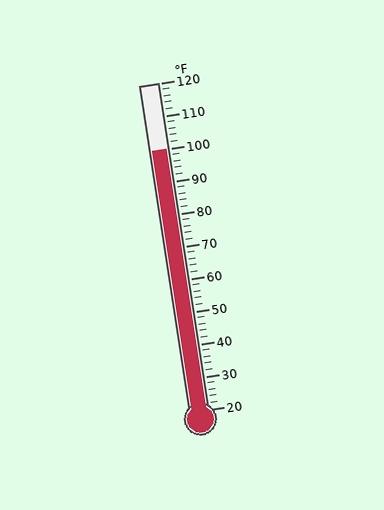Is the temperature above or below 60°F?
The temperature is above 60°F.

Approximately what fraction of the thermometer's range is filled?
The thermometer is filled to approximately 80% of its range.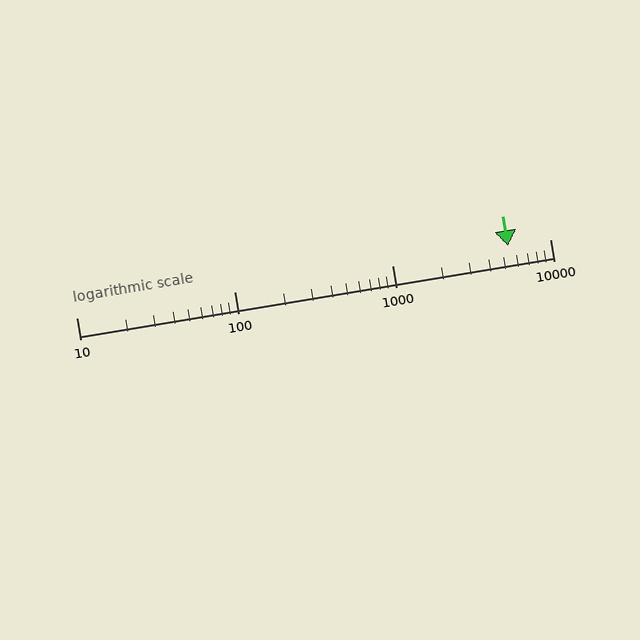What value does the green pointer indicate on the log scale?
The pointer indicates approximately 5400.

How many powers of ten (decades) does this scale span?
The scale spans 3 decades, from 10 to 10000.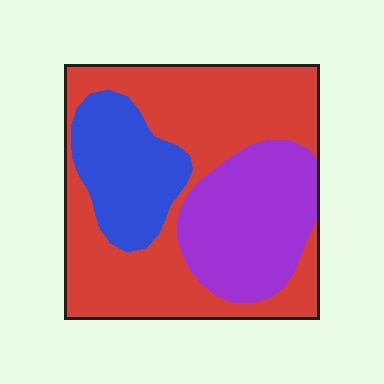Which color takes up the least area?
Blue, at roughly 20%.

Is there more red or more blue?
Red.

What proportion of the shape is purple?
Purple covers about 25% of the shape.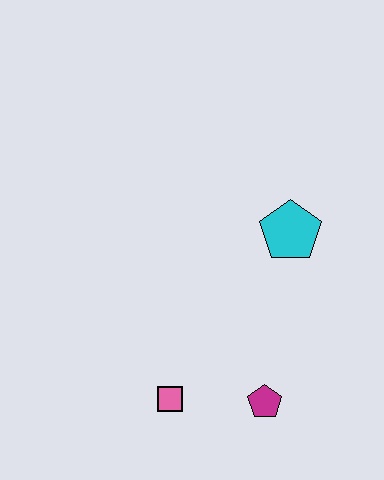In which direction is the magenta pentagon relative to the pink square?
The magenta pentagon is to the right of the pink square.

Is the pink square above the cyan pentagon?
No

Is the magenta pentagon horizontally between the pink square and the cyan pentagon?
Yes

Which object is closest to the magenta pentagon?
The pink square is closest to the magenta pentagon.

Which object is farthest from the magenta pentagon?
The cyan pentagon is farthest from the magenta pentagon.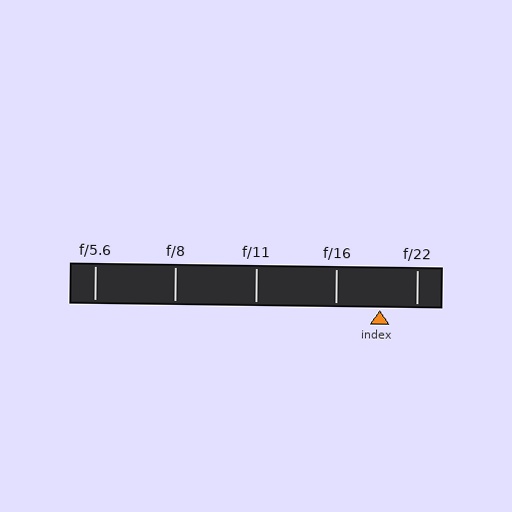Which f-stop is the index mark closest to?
The index mark is closest to f/22.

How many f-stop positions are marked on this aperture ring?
There are 5 f-stop positions marked.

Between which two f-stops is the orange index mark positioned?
The index mark is between f/16 and f/22.